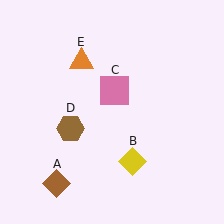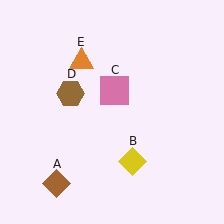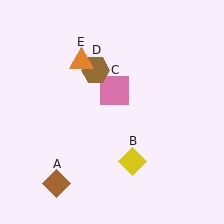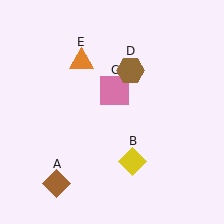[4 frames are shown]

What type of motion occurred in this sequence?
The brown hexagon (object D) rotated clockwise around the center of the scene.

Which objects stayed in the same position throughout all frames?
Brown diamond (object A) and yellow diamond (object B) and pink square (object C) and orange triangle (object E) remained stationary.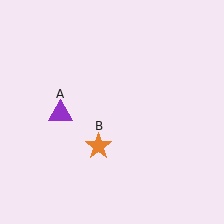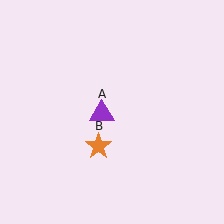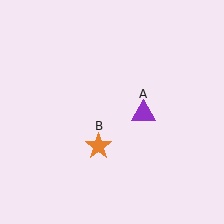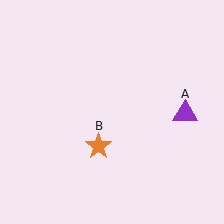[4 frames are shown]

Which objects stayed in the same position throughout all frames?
Orange star (object B) remained stationary.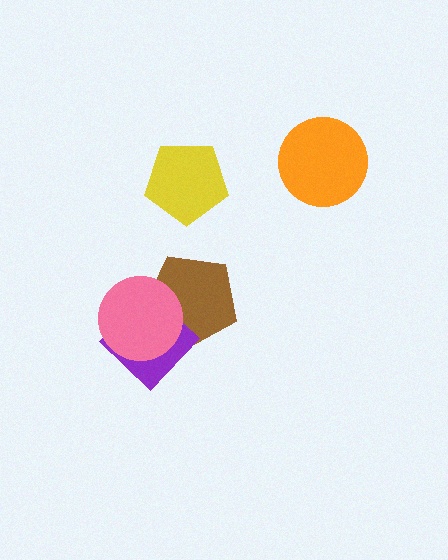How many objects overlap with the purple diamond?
2 objects overlap with the purple diamond.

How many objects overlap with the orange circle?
0 objects overlap with the orange circle.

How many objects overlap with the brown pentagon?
2 objects overlap with the brown pentagon.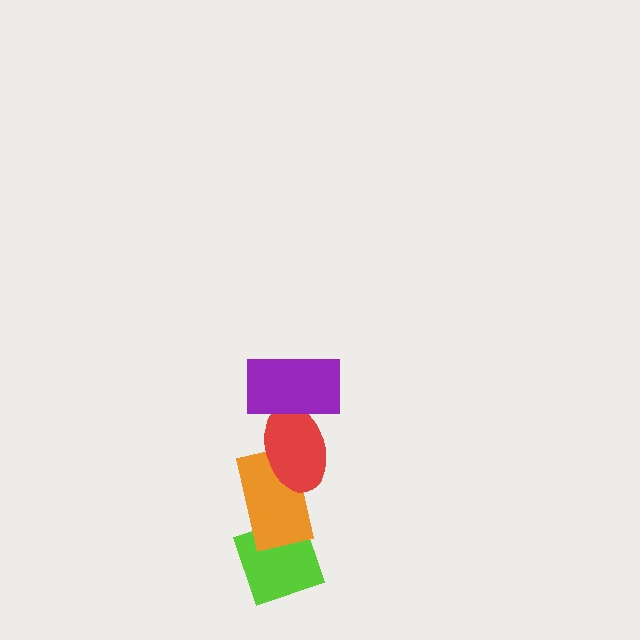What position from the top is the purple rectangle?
The purple rectangle is 1st from the top.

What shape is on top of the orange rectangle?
The red ellipse is on top of the orange rectangle.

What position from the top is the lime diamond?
The lime diamond is 4th from the top.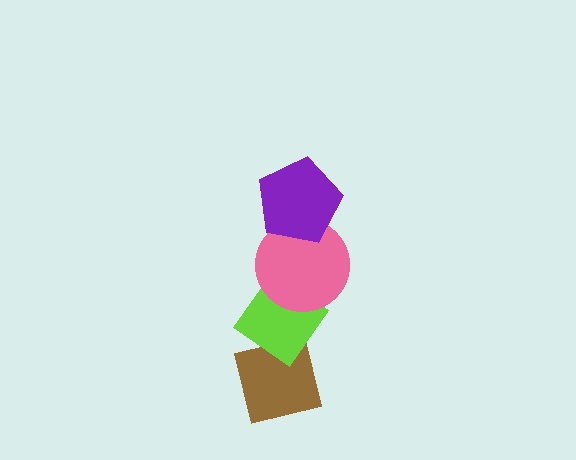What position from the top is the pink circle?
The pink circle is 2nd from the top.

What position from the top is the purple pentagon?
The purple pentagon is 1st from the top.